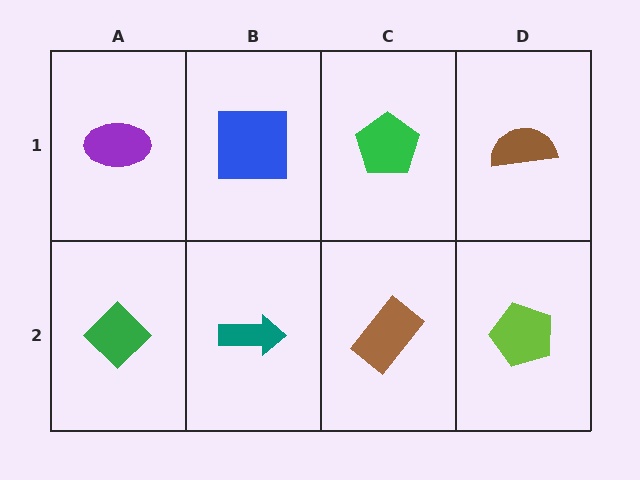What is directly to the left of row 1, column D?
A green pentagon.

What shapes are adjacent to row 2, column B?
A blue square (row 1, column B), a green diamond (row 2, column A), a brown rectangle (row 2, column C).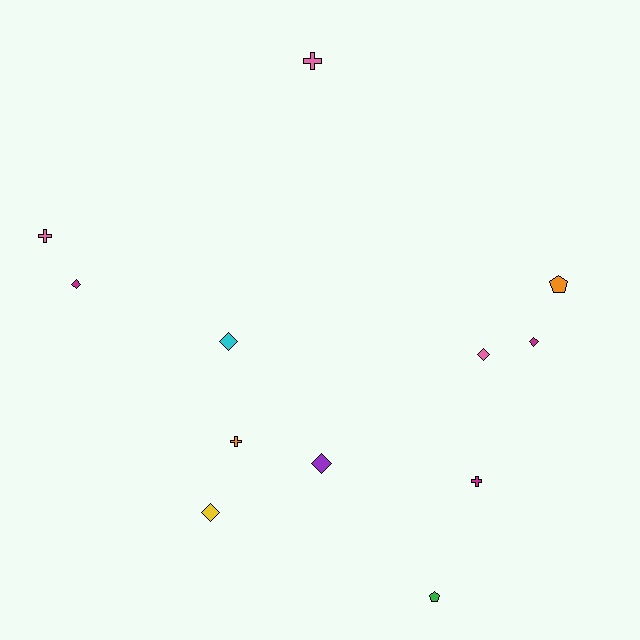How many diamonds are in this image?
There are 6 diamonds.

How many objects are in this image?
There are 12 objects.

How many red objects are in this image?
There are no red objects.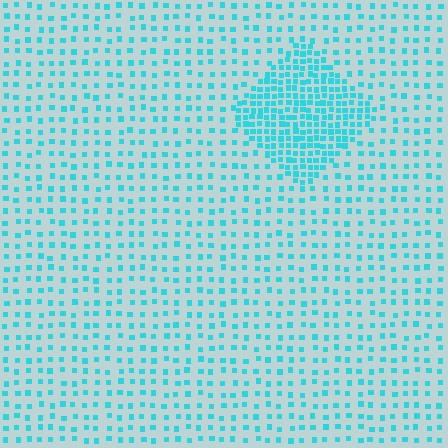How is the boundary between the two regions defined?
The boundary is defined by a change in element density (approximately 2.6x ratio). All elements are the same color, size, and shape.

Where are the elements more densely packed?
The elements are more densely packed inside the diamond boundary.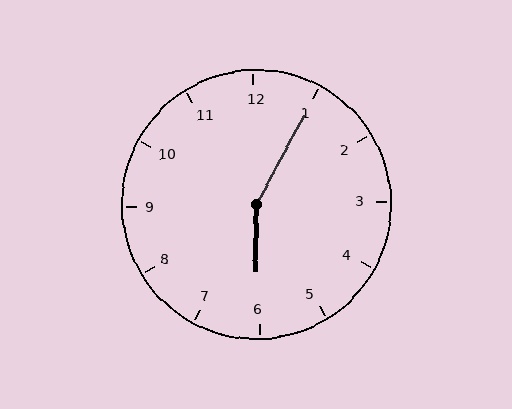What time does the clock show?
6:05.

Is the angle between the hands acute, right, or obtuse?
It is obtuse.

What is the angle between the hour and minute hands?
Approximately 152 degrees.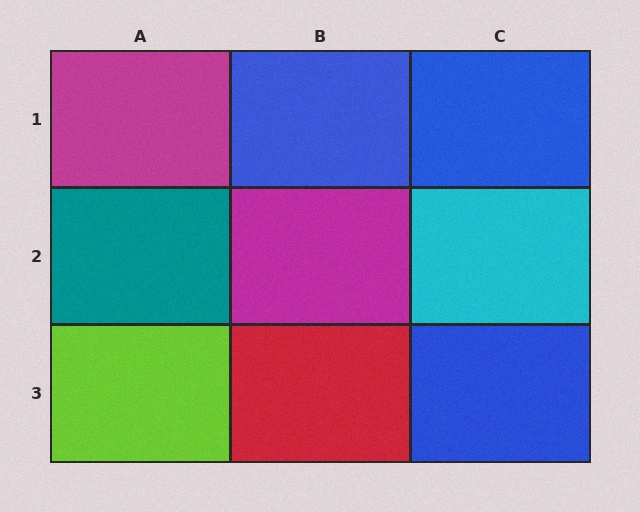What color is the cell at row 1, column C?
Blue.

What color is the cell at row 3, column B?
Red.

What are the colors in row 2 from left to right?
Teal, magenta, cyan.